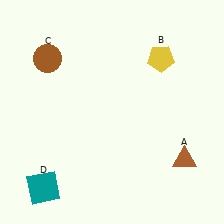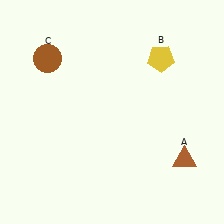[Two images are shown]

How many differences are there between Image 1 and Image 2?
There is 1 difference between the two images.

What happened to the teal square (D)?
The teal square (D) was removed in Image 2. It was in the bottom-left area of Image 1.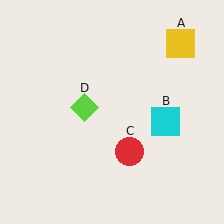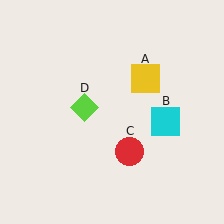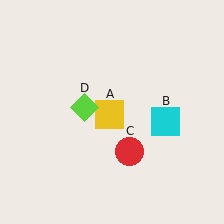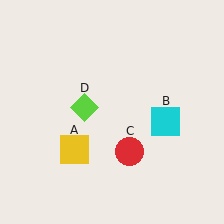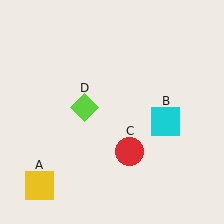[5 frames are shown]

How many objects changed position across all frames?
1 object changed position: yellow square (object A).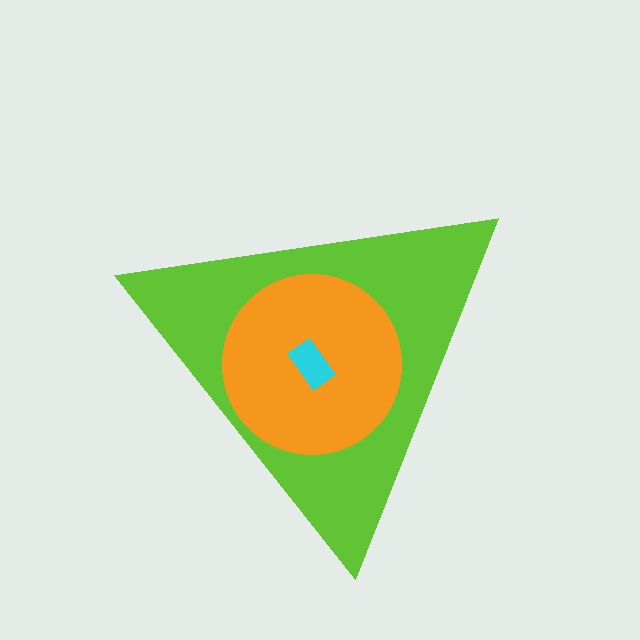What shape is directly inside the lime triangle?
The orange circle.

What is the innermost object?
The cyan rectangle.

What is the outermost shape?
The lime triangle.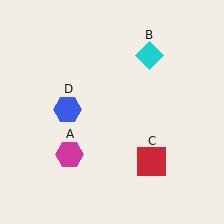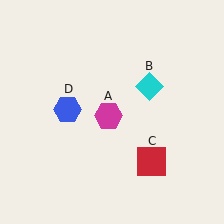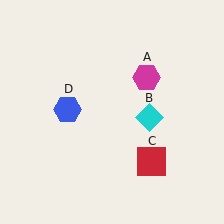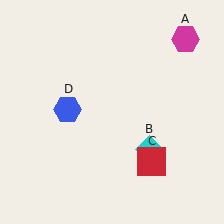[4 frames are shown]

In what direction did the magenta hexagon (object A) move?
The magenta hexagon (object A) moved up and to the right.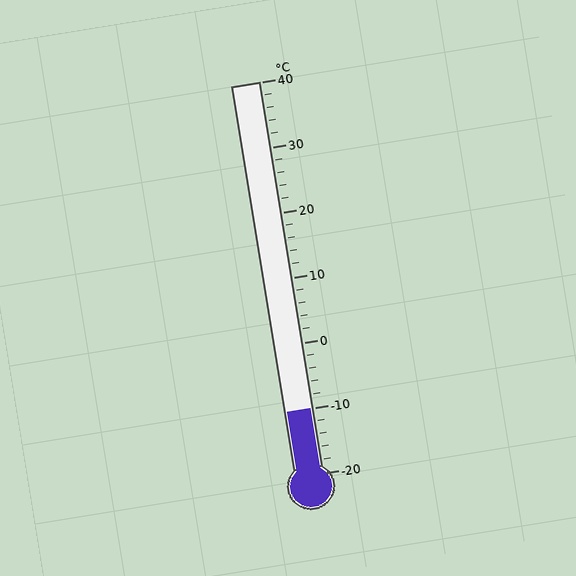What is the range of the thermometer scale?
The thermometer scale ranges from -20°C to 40°C.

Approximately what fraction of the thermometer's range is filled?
The thermometer is filled to approximately 15% of its range.